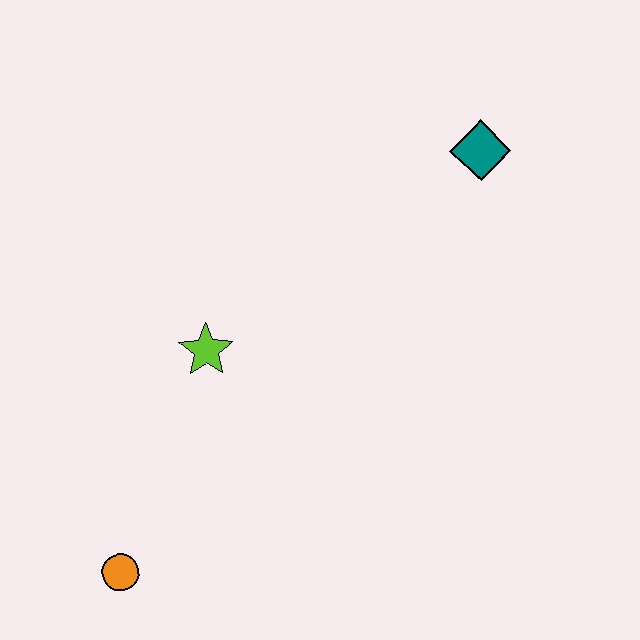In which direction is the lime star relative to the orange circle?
The lime star is above the orange circle.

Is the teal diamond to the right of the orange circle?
Yes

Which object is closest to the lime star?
The orange circle is closest to the lime star.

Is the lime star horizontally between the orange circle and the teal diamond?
Yes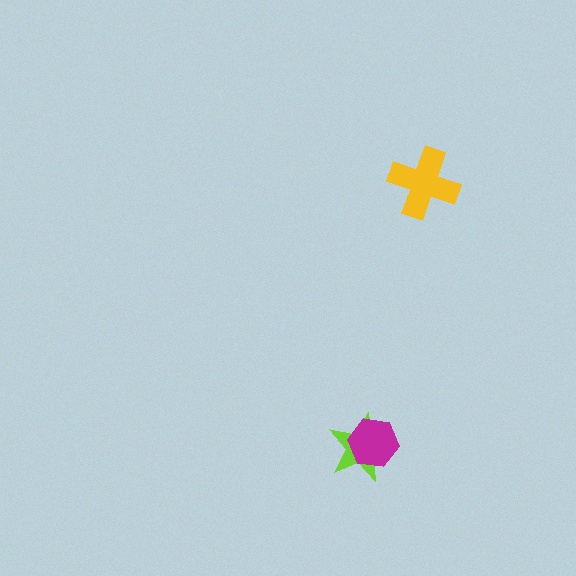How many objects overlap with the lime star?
1 object overlaps with the lime star.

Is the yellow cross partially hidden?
No, no other shape covers it.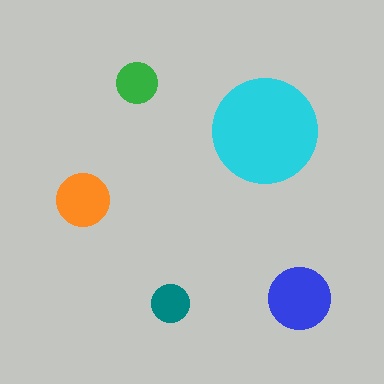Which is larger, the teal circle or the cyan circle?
The cyan one.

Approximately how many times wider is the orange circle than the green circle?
About 1.5 times wider.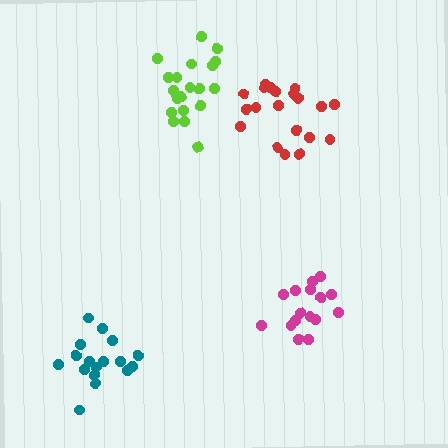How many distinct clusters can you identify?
There are 4 distinct clusters.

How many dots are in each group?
Group 1: 20 dots, Group 2: 16 dots, Group 3: 17 dots, Group 4: 20 dots (73 total).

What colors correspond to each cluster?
The clusters are colored: lime, magenta, teal, red.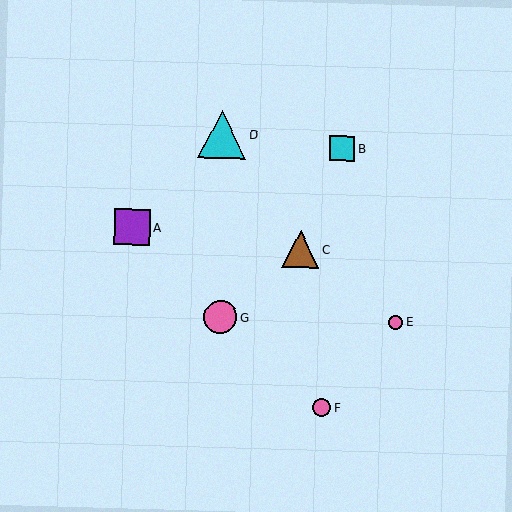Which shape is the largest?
The cyan triangle (labeled D) is the largest.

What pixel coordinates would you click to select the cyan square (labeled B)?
Click at (342, 149) to select the cyan square B.